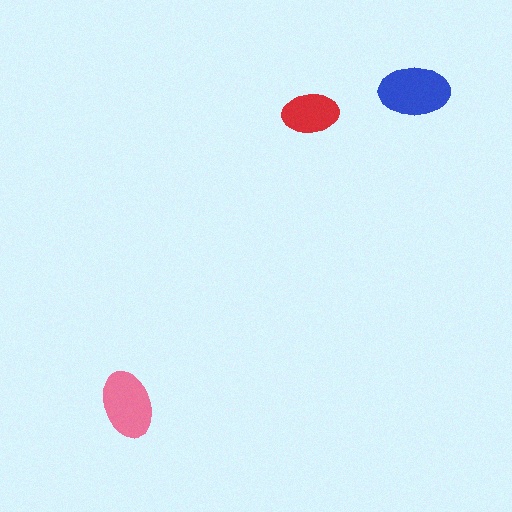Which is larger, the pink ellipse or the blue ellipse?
The blue one.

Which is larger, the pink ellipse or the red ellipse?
The pink one.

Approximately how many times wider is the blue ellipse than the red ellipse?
About 1.5 times wider.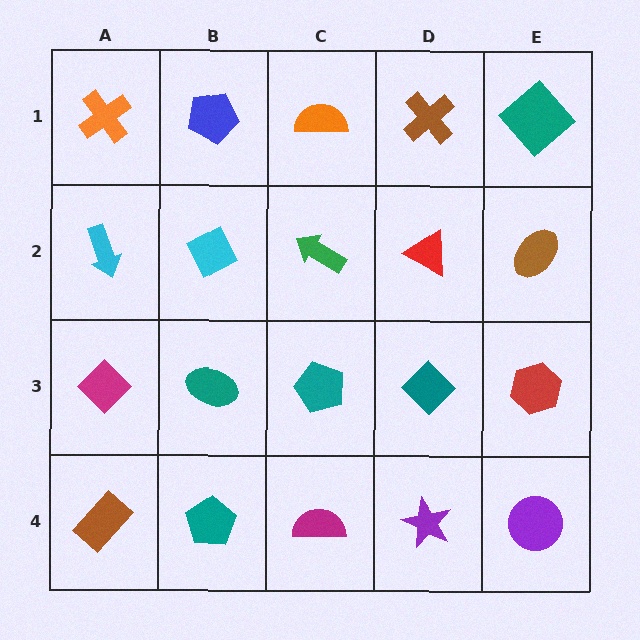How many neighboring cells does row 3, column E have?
3.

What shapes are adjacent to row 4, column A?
A magenta diamond (row 3, column A), a teal pentagon (row 4, column B).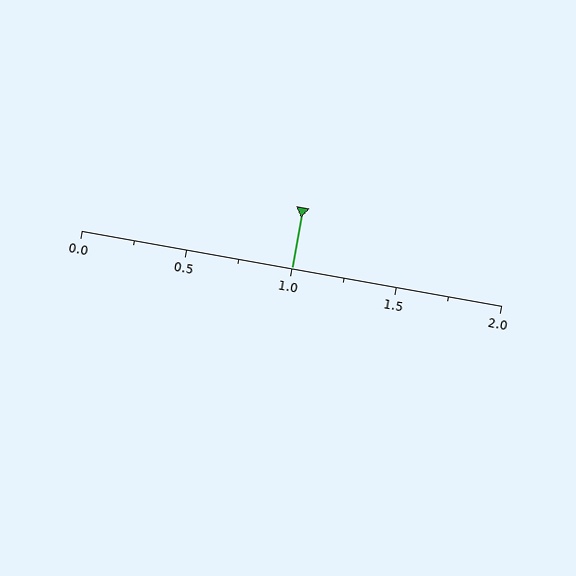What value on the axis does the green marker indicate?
The marker indicates approximately 1.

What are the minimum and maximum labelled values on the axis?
The axis runs from 0.0 to 2.0.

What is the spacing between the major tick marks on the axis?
The major ticks are spaced 0.5 apart.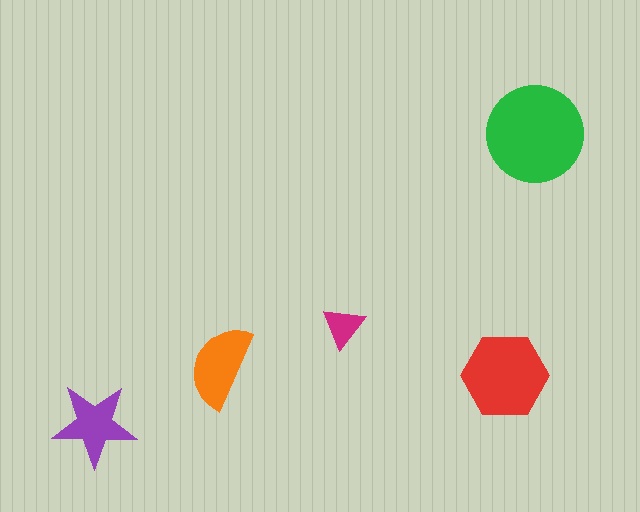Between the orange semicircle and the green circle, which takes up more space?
The green circle.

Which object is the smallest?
The magenta triangle.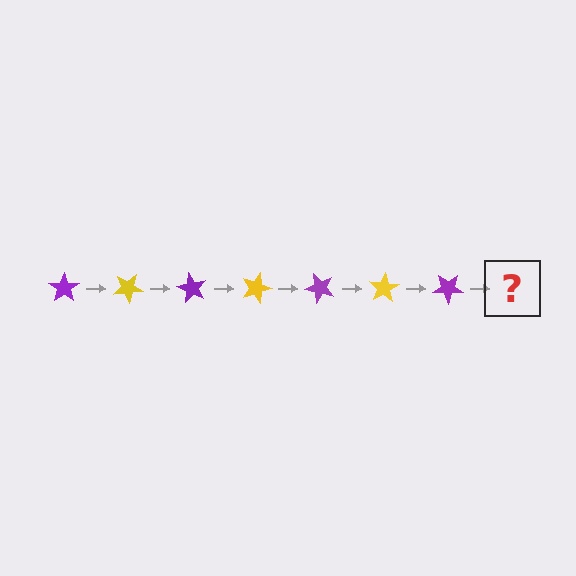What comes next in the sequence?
The next element should be a yellow star, rotated 210 degrees from the start.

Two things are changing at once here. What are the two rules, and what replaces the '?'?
The two rules are that it rotates 30 degrees each step and the color cycles through purple and yellow. The '?' should be a yellow star, rotated 210 degrees from the start.